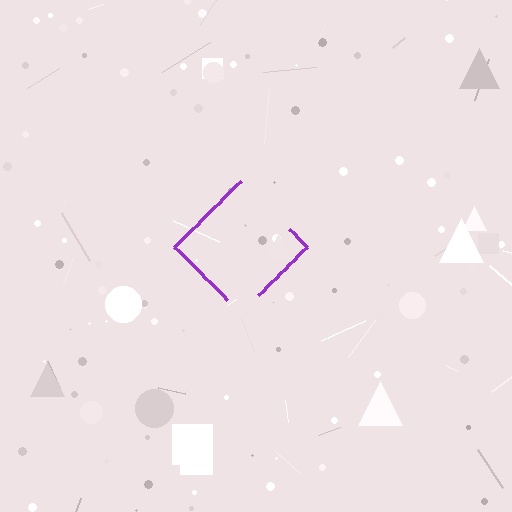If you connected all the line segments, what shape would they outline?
They would outline a diamond.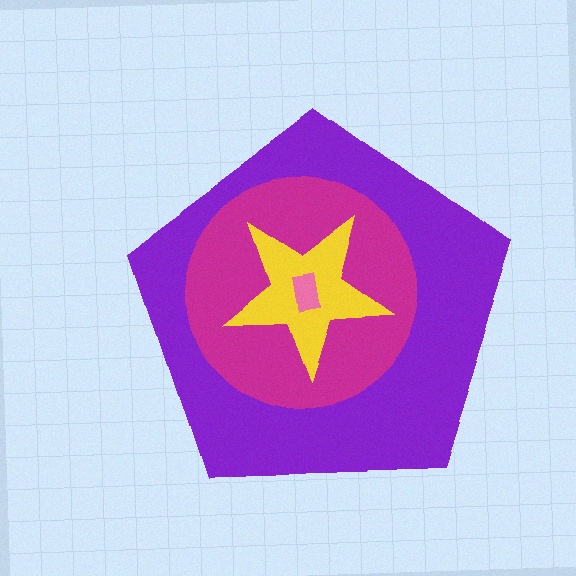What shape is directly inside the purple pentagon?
The magenta circle.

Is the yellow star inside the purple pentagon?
Yes.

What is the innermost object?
The pink rectangle.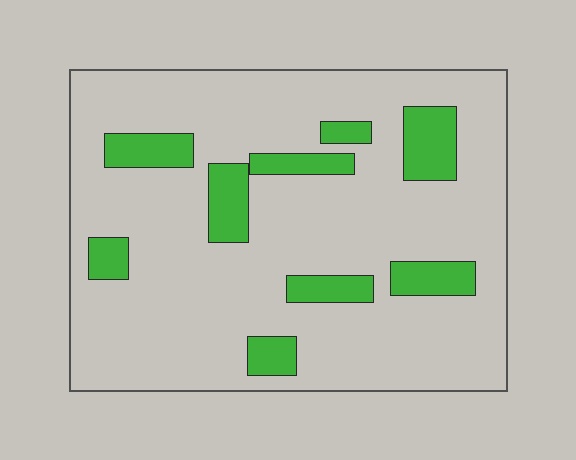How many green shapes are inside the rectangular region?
9.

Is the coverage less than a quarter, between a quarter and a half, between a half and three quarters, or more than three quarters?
Less than a quarter.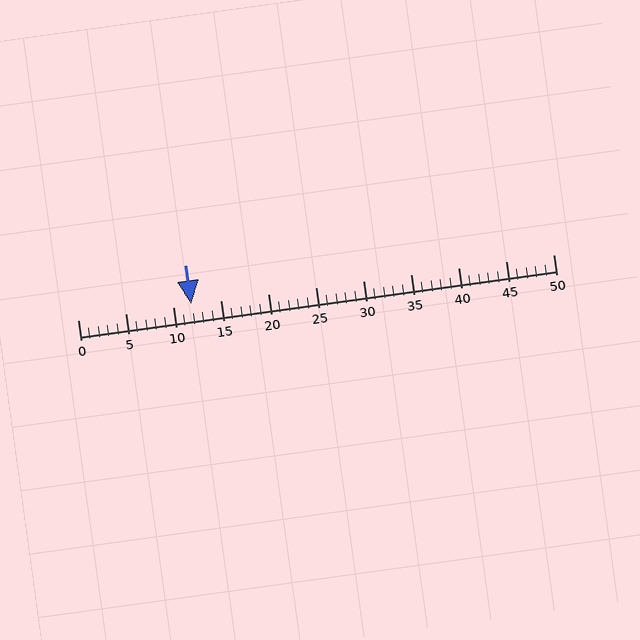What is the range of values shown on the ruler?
The ruler shows values from 0 to 50.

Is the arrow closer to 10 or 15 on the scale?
The arrow is closer to 10.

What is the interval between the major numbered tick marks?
The major tick marks are spaced 5 units apart.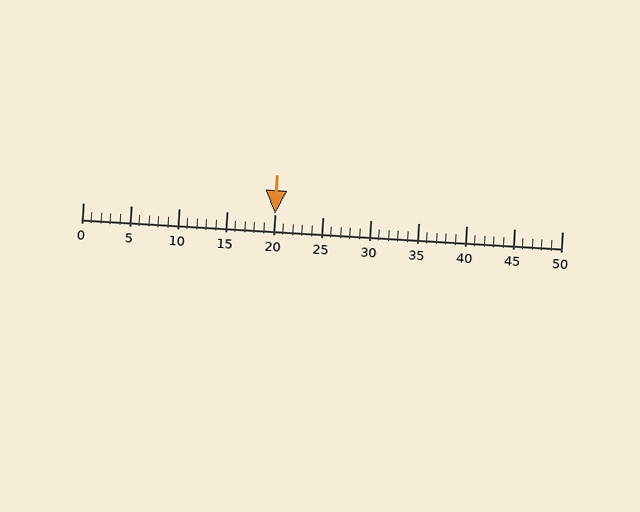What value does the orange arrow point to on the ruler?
The orange arrow points to approximately 20.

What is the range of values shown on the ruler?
The ruler shows values from 0 to 50.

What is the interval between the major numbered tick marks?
The major tick marks are spaced 5 units apart.